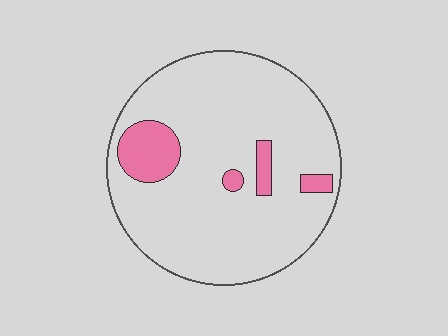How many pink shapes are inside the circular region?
4.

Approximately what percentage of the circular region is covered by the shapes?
Approximately 10%.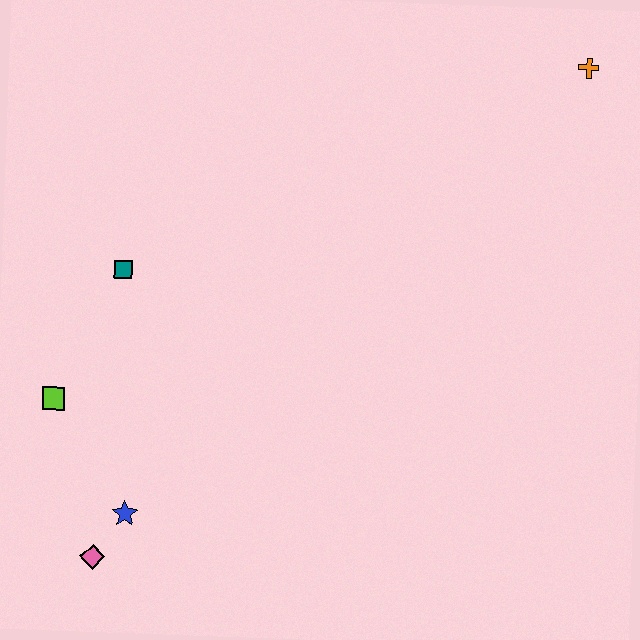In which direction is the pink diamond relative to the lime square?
The pink diamond is below the lime square.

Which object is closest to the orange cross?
The teal square is closest to the orange cross.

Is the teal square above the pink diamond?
Yes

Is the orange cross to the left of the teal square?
No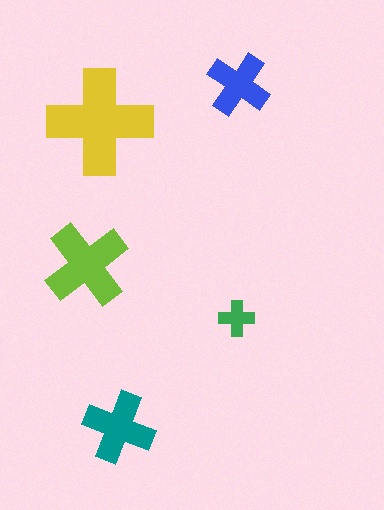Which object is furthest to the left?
The lime cross is leftmost.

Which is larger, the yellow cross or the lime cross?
The yellow one.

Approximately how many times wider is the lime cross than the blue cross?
About 1.5 times wider.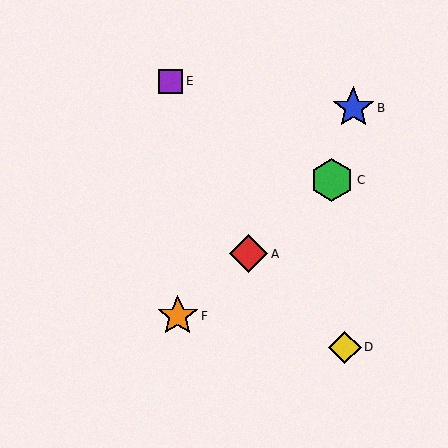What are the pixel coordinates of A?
Object A is at (249, 254).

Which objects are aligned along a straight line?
Objects A, C, F are aligned along a straight line.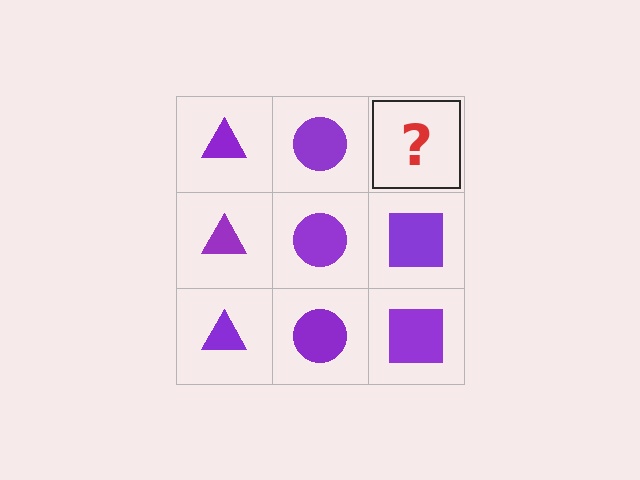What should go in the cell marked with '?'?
The missing cell should contain a purple square.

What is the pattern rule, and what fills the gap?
The rule is that each column has a consistent shape. The gap should be filled with a purple square.